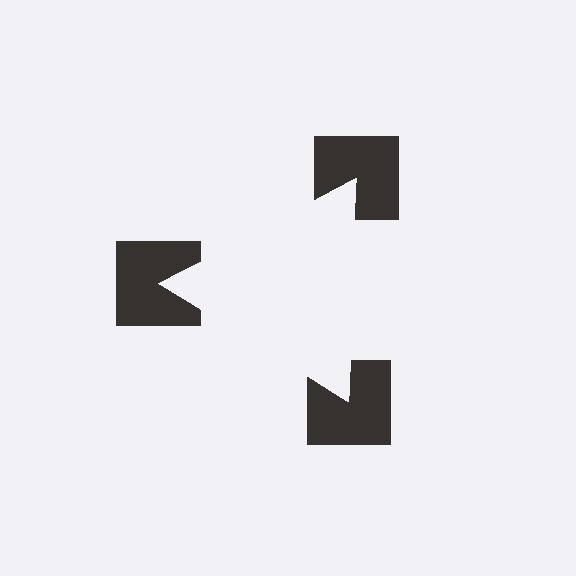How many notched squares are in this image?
There are 3 — one at each vertex of the illusory triangle.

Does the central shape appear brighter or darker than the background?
It typically appears slightly brighter than the background, even though no actual brightness change is drawn.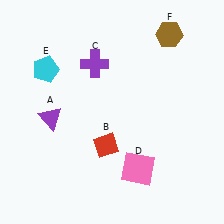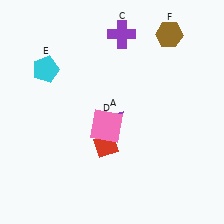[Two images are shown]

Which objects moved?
The objects that moved are: the purple triangle (A), the purple cross (C), the pink square (D).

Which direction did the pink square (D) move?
The pink square (D) moved up.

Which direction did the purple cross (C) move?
The purple cross (C) moved up.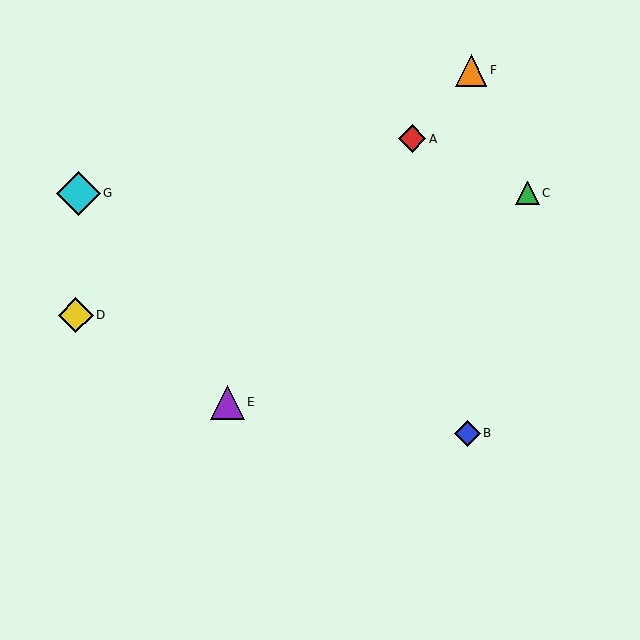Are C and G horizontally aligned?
Yes, both are at y≈193.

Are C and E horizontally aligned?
No, C is at y≈193 and E is at y≈402.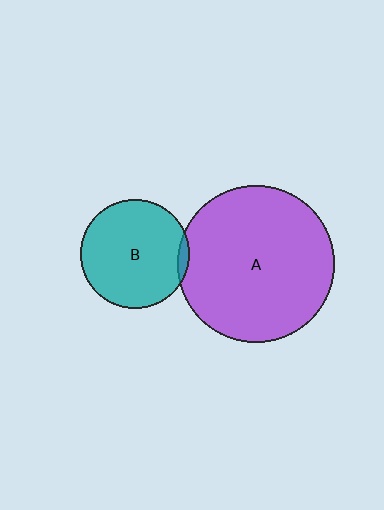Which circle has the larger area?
Circle A (purple).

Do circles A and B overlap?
Yes.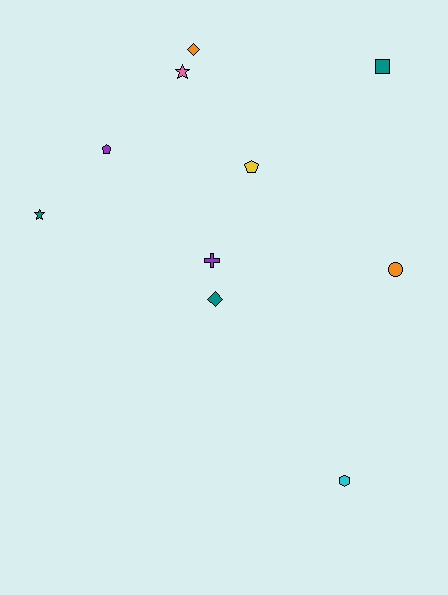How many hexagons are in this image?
There is 1 hexagon.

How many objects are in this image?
There are 10 objects.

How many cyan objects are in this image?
There is 1 cyan object.